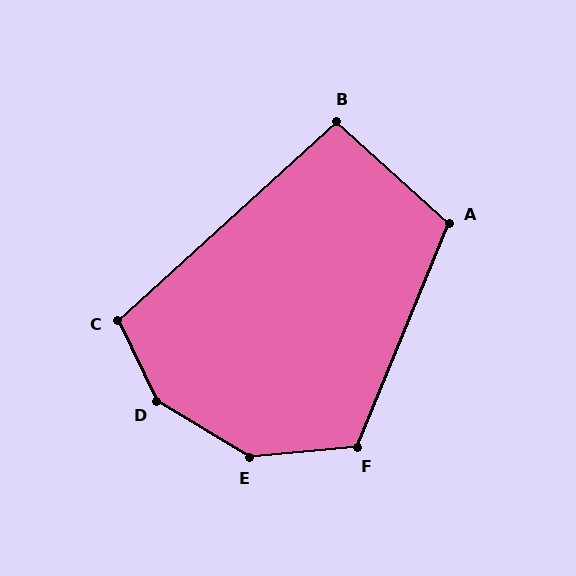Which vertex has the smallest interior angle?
B, at approximately 96 degrees.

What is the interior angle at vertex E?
Approximately 144 degrees (obtuse).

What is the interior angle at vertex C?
Approximately 106 degrees (obtuse).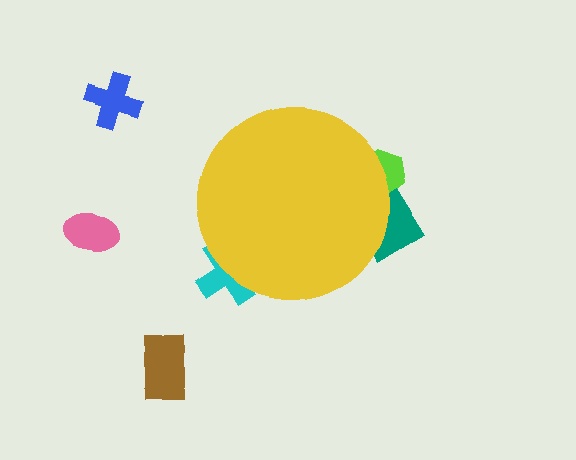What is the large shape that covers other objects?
A yellow circle.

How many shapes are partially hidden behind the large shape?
3 shapes are partially hidden.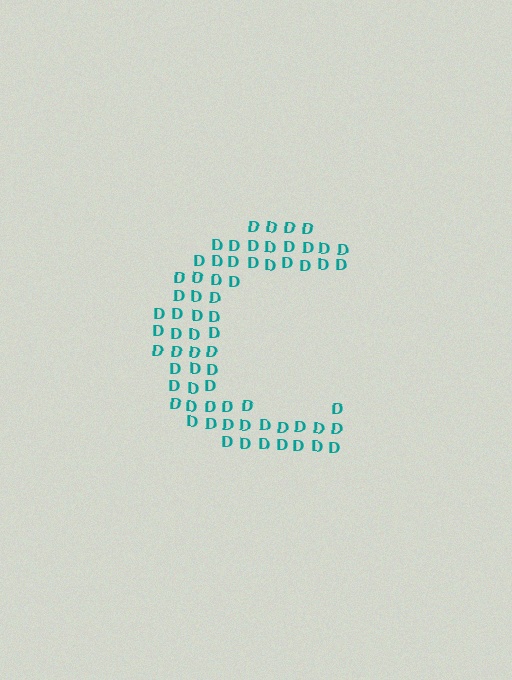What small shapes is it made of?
It is made of small letter D's.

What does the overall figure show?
The overall figure shows the letter C.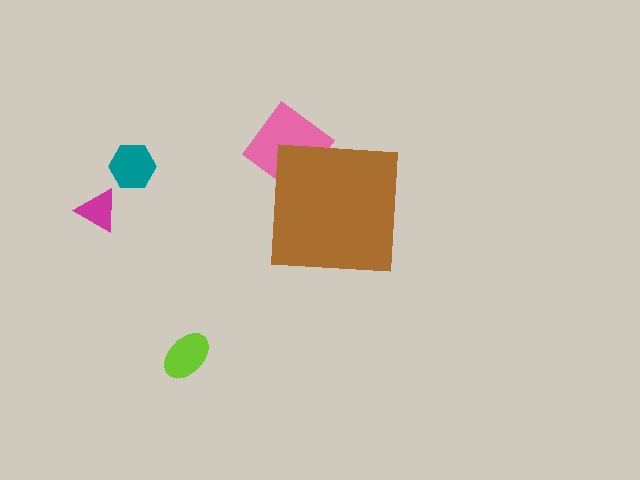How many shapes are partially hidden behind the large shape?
1 shape is partially hidden.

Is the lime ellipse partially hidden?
No, the lime ellipse is fully visible.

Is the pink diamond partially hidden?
Yes, the pink diamond is partially hidden behind the brown square.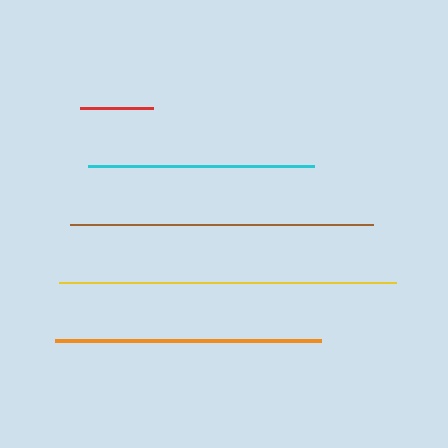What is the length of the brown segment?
The brown segment is approximately 303 pixels long.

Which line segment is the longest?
The yellow line is the longest at approximately 337 pixels.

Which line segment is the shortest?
The red line is the shortest at approximately 74 pixels.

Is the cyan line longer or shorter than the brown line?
The brown line is longer than the cyan line.